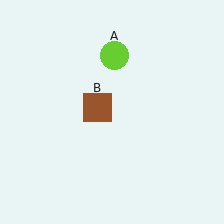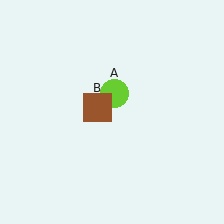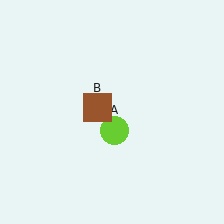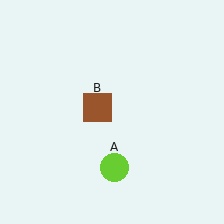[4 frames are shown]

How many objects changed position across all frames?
1 object changed position: lime circle (object A).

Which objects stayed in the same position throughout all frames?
Brown square (object B) remained stationary.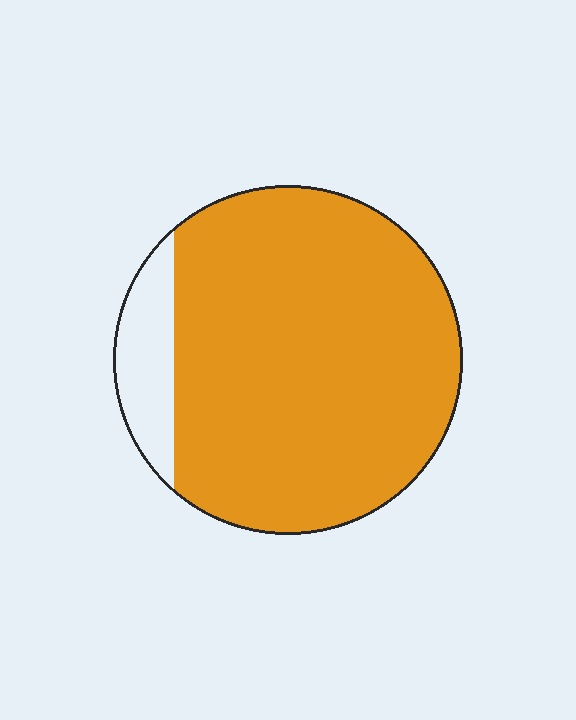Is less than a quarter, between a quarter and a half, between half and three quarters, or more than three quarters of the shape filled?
More than three quarters.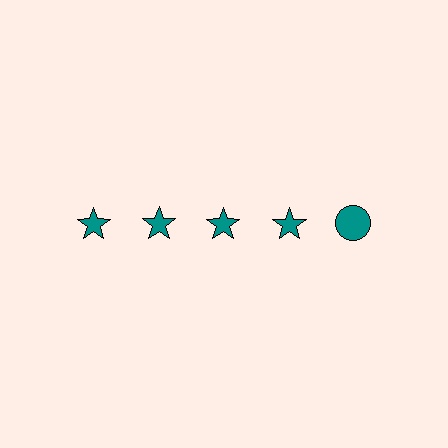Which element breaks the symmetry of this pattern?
The teal circle in the top row, rightmost column breaks the symmetry. All other shapes are teal stars.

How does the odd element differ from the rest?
It has a different shape: circle instead of star.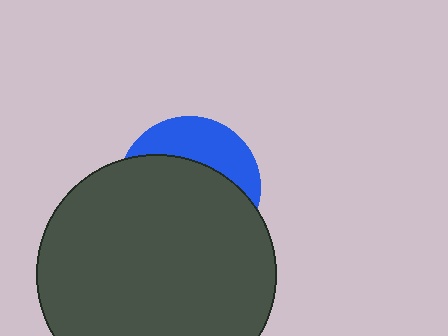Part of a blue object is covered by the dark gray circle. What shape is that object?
It is a circle.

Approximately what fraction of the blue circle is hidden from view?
Roughly 68% of the blue circle is hidden behind the dark gray circle.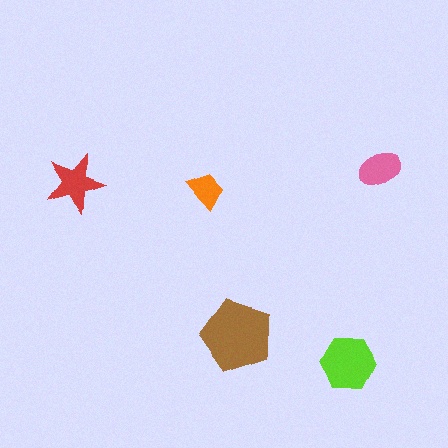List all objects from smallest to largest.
The orange trapezoid, the pink ellipse, the red star, the lime hexagon, the brown pentagon.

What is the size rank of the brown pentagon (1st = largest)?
1st.